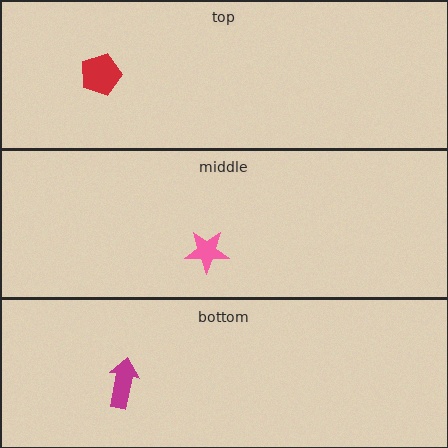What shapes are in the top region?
The red pentagon.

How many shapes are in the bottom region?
1.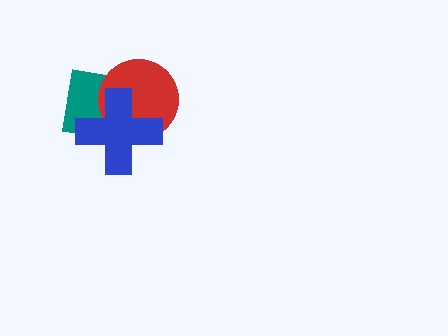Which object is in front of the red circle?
The blue cross is in front of the red circle.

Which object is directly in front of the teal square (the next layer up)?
The red circle is directly in front of the teal square.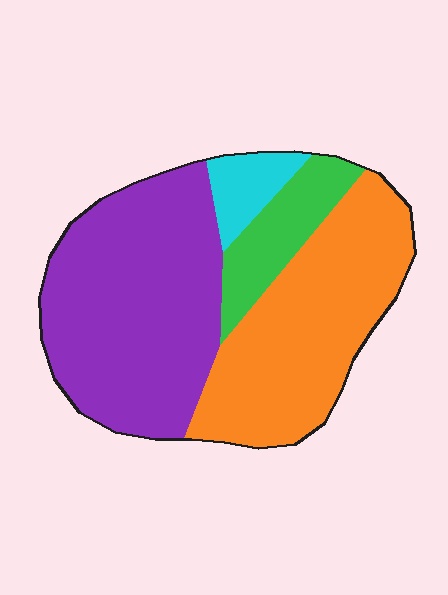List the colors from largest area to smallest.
From largest to smallest: purple, orange, green, cyan.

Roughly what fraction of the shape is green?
Green takes up about one eighth (1/8) of the shape.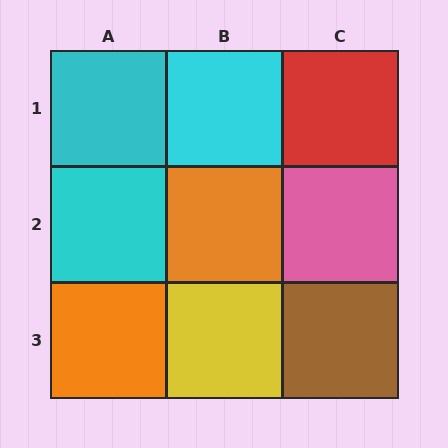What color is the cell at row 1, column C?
Red.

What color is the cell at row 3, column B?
Yellow.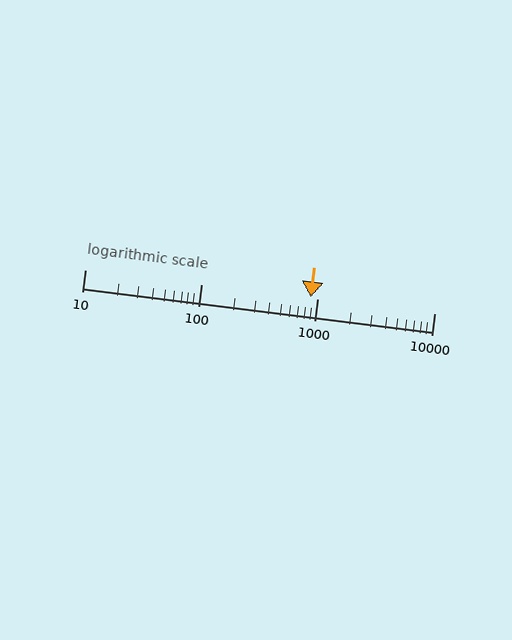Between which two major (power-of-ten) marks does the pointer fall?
The pointer is between 100 and 1000.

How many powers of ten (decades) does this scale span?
The scale spans 3 decades, from 10 to 10000.